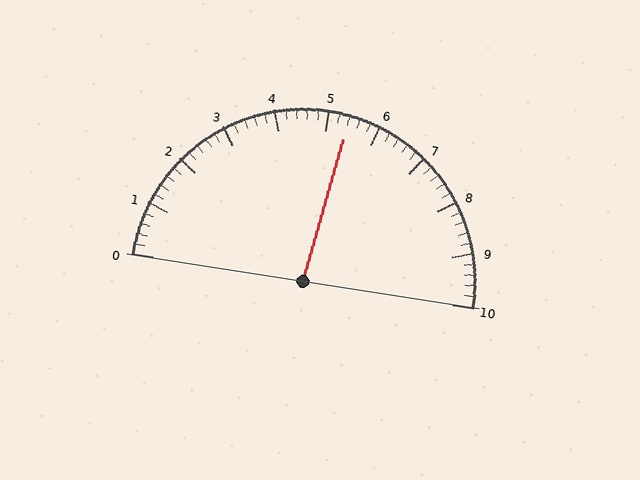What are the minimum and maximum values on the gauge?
The gauge ranges from 0 to 10.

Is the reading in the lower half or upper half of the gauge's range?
The reading is in the upper half of the range (0 to 10).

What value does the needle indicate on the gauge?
The needle indicates approximately 5.4.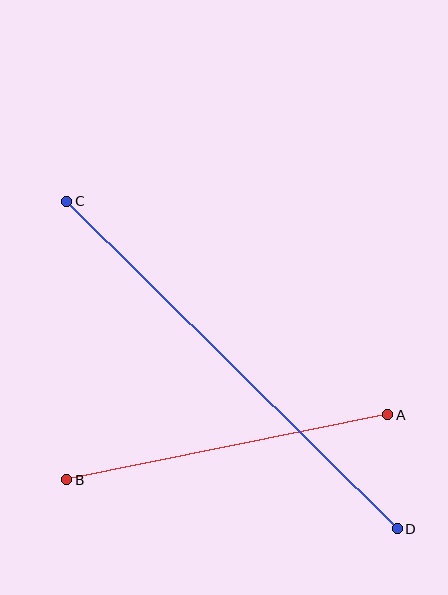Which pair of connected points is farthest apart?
Points C and D are farthest apart.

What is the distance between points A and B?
The distance is approximately 328 pixels.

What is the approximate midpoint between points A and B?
The midpoint is at approximately (227, 447) pixels.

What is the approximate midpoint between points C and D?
The midpoint is at approximately (232, 365) pixels.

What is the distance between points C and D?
The distance is approximately 465 pixels.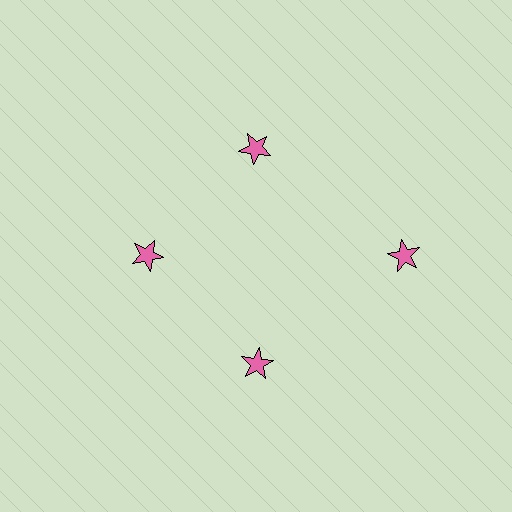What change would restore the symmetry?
The symmetry would be restored by moving it inward, back onto the ring so that all 4 stars sit at equal angles and equal distance from the center.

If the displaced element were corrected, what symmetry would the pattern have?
It would have 4-fold rotational symmetry — the pattern would map onto itself every 90 degrees.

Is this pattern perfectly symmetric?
No. The 4 pink stars are arranged in a ring, but one element near the 3 o'clock position is pushed outward from the center, breaking the 4-fold rotational symmetry.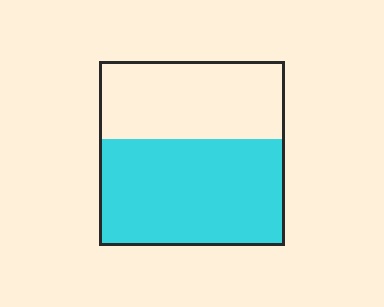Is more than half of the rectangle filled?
Yes.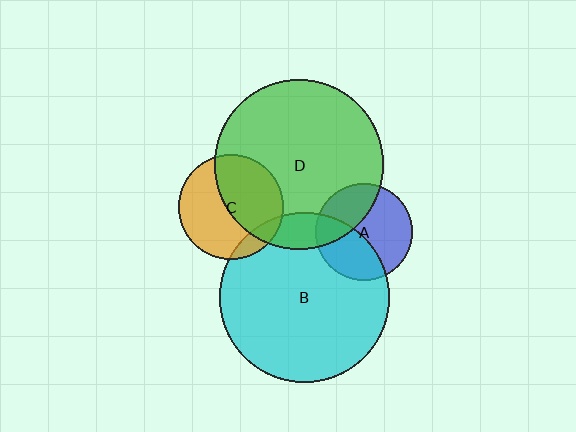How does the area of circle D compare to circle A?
Approximately 3.1 times.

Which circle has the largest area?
Circle B (cyan).